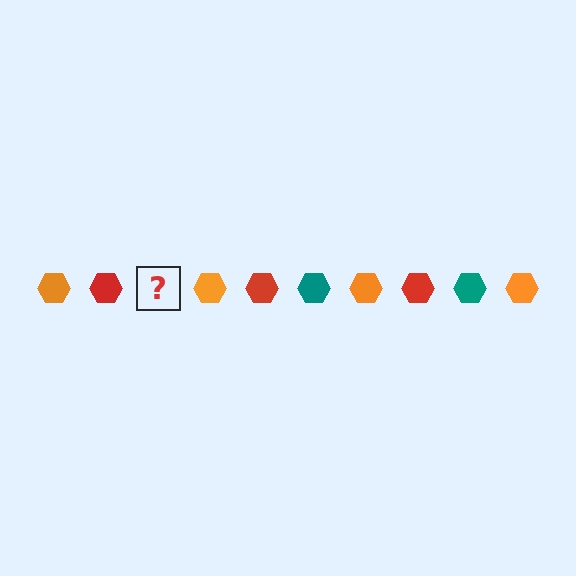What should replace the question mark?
The question mark should be replaced with a teal hexagon.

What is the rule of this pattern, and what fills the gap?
The rule is that the pattern cycles through orange, red, teal hexagons. The gap should be filled with a teal hexagon.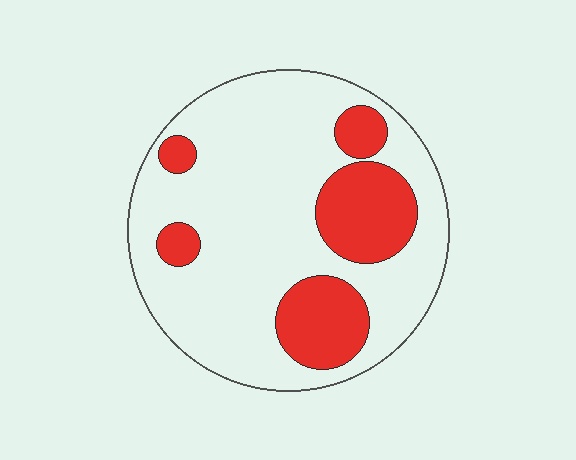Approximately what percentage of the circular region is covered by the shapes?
Approximately 25%.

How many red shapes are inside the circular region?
5.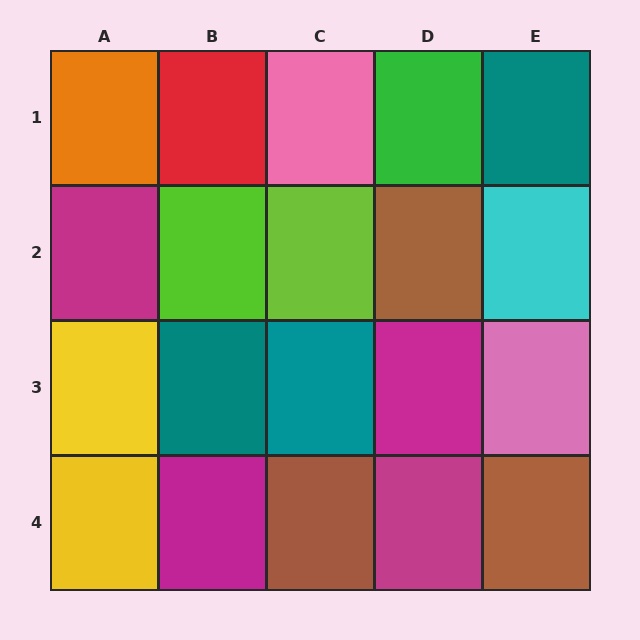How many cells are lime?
2 cells are lime.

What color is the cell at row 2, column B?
Lime.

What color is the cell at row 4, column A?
Yellow.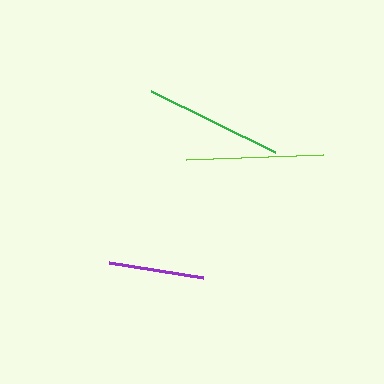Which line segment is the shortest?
The purple line is the shortest at approximately 95 pixels.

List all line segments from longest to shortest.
From longest to shortest: green, lime, purple.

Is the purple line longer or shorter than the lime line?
The lime line is longer than the purple line.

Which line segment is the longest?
The green line is the longest at approximately 138 pixels.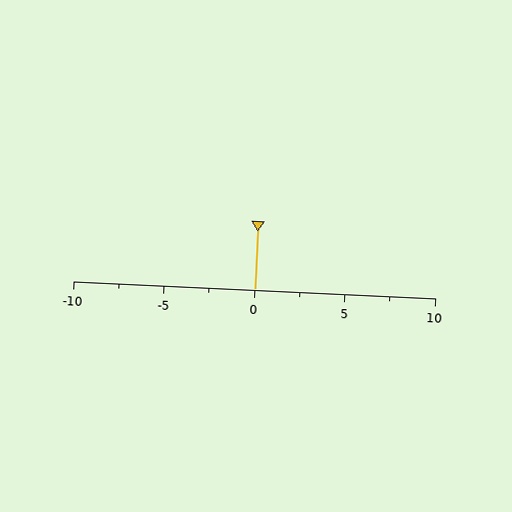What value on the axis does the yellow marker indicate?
The marker indicates approximately 0.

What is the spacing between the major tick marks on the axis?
The major ticks are spaced 5 apart.